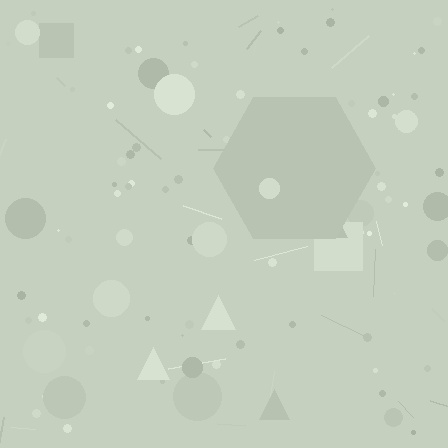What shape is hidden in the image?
A hexagon is hidden in the image.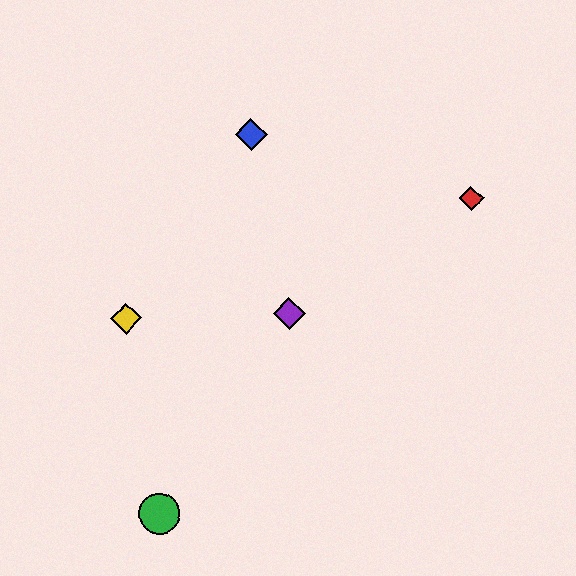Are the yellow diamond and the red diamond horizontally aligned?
No, the yellow diamond is at y≈319 and the red diamond is at y≈198.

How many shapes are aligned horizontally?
2 shapes (the yellow diamond, the purple diamond) are aligned horizontally.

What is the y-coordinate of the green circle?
The green circle is at y≈514.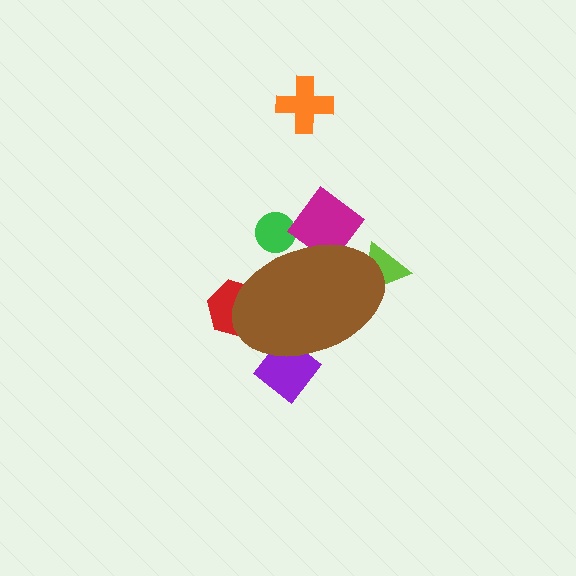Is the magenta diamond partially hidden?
Yes, the magenta diamond is partially hidden behind the brown ellipse.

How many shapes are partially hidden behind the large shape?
5 shapes are partially hidden.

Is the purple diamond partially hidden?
Yes, the purple diamond is partially hidden behind the brown ellipse.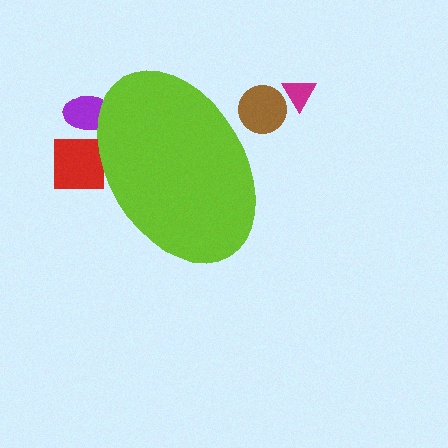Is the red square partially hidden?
Yes, the red square is partially hidden behind the lime ellipse.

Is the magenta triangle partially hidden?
No, the magenta triangle is fully visible.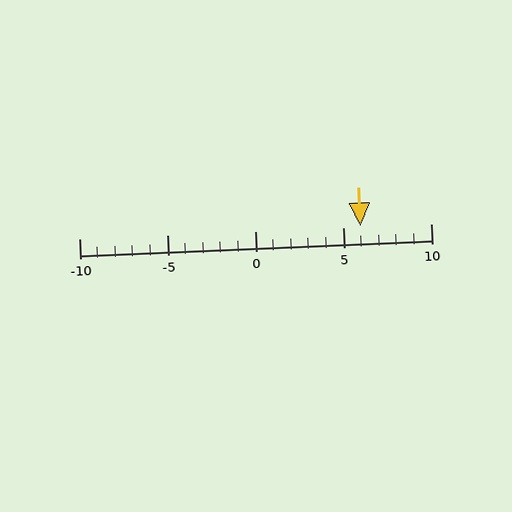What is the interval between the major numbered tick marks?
The major tick marks are spaced 5 units apart.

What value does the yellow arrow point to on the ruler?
The yellow arrow points to approximately 6.